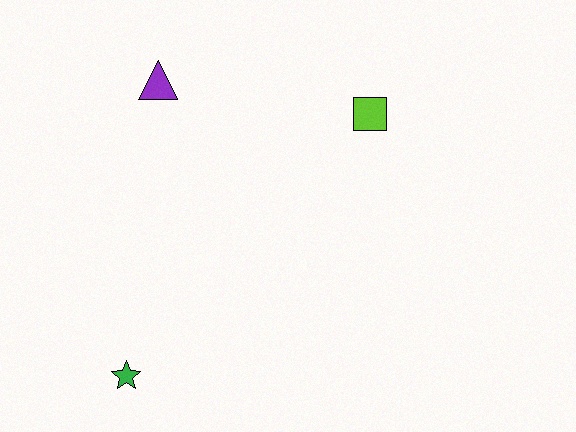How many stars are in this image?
There is 1 star.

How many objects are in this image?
There are 3 objects.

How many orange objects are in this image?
There are no orange objects.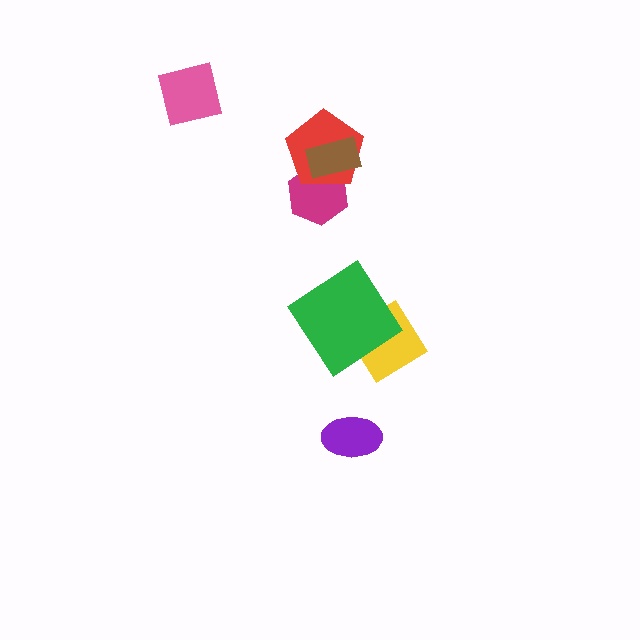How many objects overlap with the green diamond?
1 object overlaps with the green diamond.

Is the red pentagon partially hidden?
Yes, it is partially covered by another shape.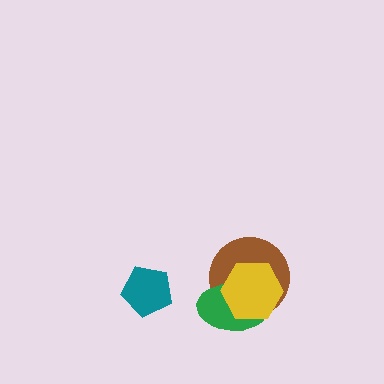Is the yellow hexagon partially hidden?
No, no other shape covers it.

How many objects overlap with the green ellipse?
2 objects overlap with the green ellipse.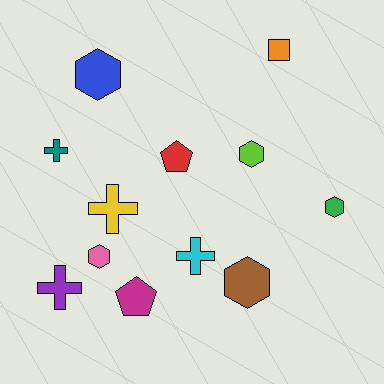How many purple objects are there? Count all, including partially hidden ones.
There is 1 purple object.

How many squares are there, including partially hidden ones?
There is 1 square.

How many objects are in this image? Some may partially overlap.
There are 12 objects.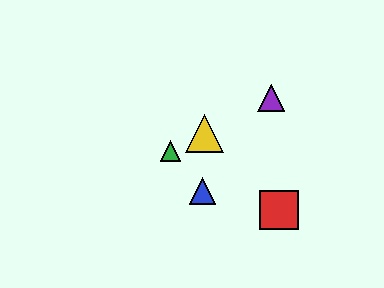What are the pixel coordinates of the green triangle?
The green triangle is at (171, 151).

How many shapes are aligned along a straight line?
3 shapes (the green triangle, the yellow triangle, the purple triangle) are aligned along a straight line.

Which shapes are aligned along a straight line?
The green triangle, the yellow triangle, the purple triangle are aligned along a straight line.